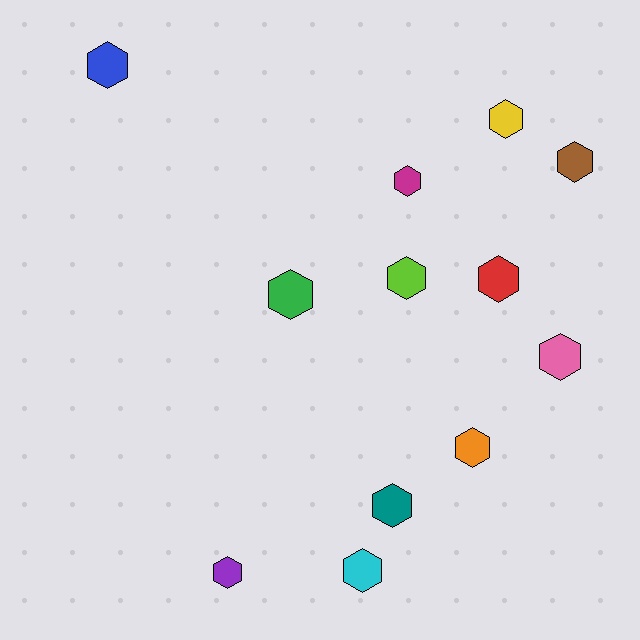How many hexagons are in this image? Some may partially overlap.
There are 12 hexagons.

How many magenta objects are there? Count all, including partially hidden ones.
There is 1 magenta object.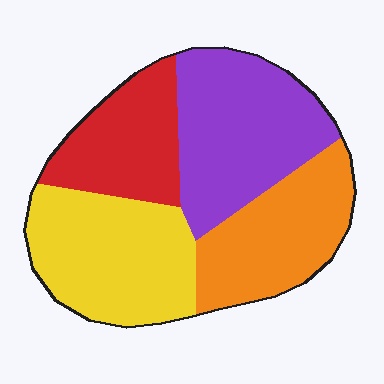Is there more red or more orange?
Orange.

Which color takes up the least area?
Red, at roughly 20%.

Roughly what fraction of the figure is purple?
Purple takes up between a sixth and a third of the figure.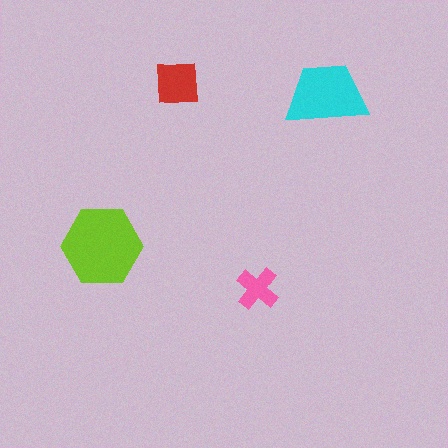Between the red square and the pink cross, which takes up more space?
The red square.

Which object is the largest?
The lime hexagon.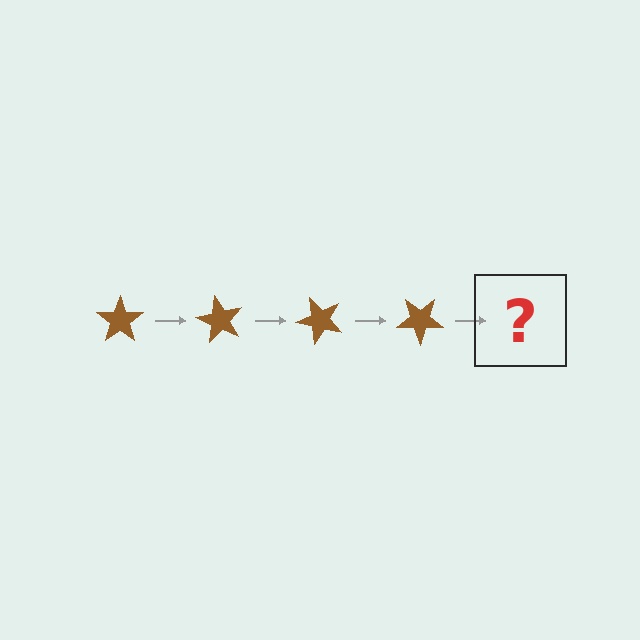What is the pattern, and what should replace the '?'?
The pattern is that the star rotates 60 degrees each step. The '?' should be a brown star rotated 240 degrees.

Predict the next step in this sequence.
The next step is a brown star rotated 240 degrees.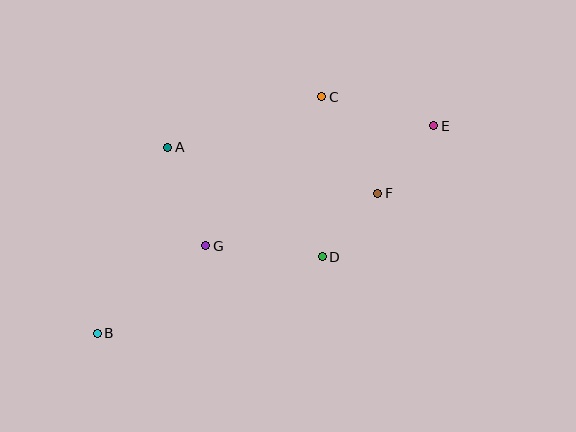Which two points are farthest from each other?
Points B and E are farthest from each other.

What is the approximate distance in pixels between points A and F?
The distance between A and F is approximately 215 pixels.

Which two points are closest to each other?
Points D and F are closest to each other.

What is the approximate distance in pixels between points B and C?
The distance between B and C is approximately 326 pixels.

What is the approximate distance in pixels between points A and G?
The distance between A and G is approximately 106 pixels.